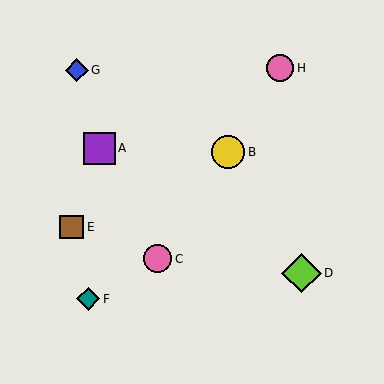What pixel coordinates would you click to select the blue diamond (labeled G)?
Click at (77, 70) to select the blue diamond G.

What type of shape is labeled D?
Shape D is a lime diamond.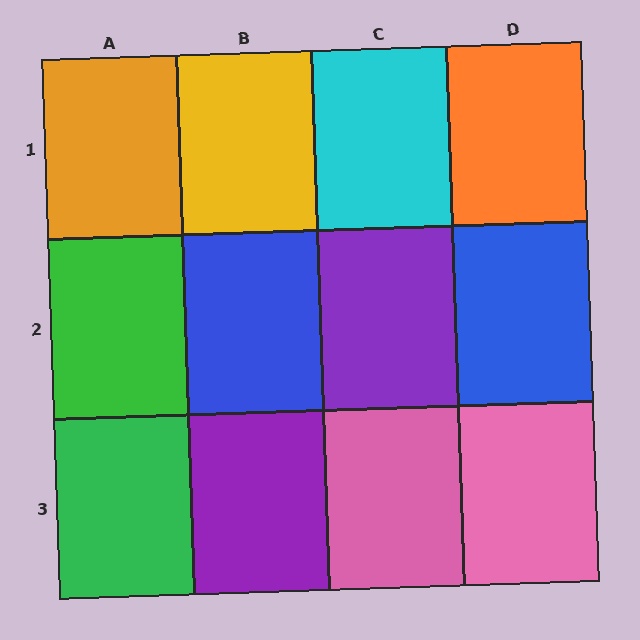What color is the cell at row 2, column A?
Green.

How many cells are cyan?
1 cell is cyan.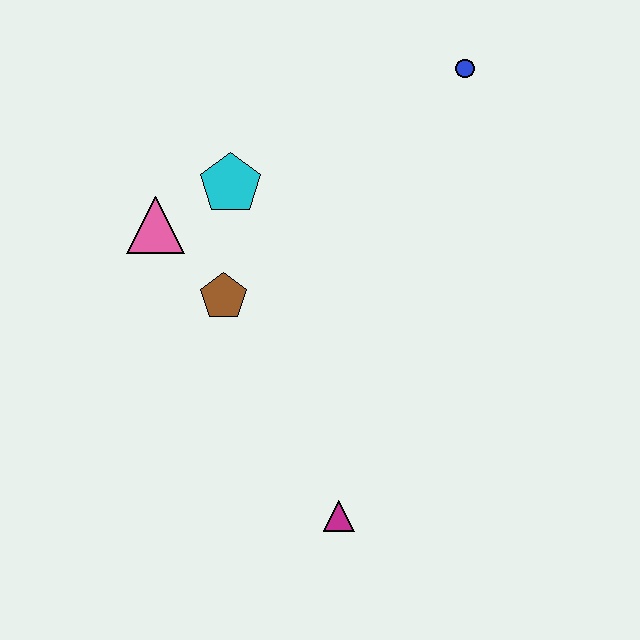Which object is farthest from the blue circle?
The magenta triangle is farthest from the blue circle.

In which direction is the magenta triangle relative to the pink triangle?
The magenta triangle is below the pink triangle.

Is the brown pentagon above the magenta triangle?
Yes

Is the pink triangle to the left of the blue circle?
Yes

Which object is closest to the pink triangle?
The cyan pentagon is closest to the pink triangle.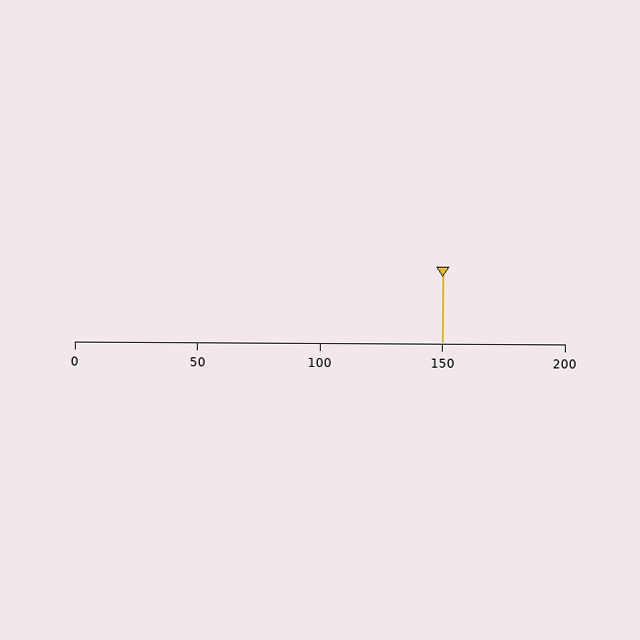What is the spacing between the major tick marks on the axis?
The major ticks are spaced 50 apart.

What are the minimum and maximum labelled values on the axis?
The axis runs from 0 to 200.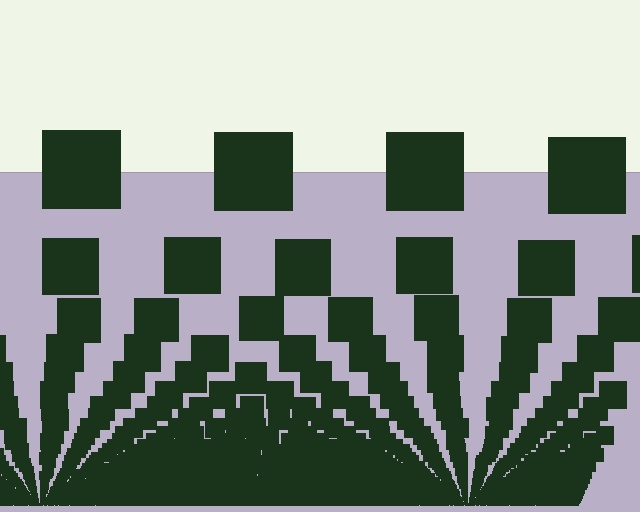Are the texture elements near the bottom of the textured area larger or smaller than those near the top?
Smaller. The gradient is inverted — elements near the bottom are smaller and denser.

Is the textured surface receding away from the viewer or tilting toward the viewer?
The surface appears to tilt toward the viewer. Texture elements get larger and sparser toward the top.